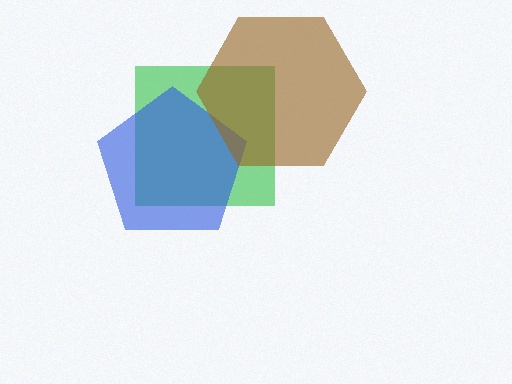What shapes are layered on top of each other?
The layered shapes are: a green square, a blue pentagon, a brown hexagon.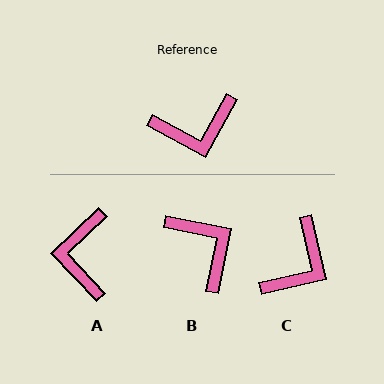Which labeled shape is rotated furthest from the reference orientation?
B, about 108 degrees away.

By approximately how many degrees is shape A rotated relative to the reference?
Approximately 108 degrees clockwise.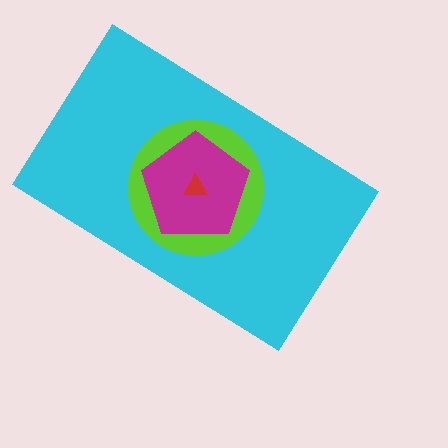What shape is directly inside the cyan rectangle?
The lime circle.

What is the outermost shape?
The cyan rectangle.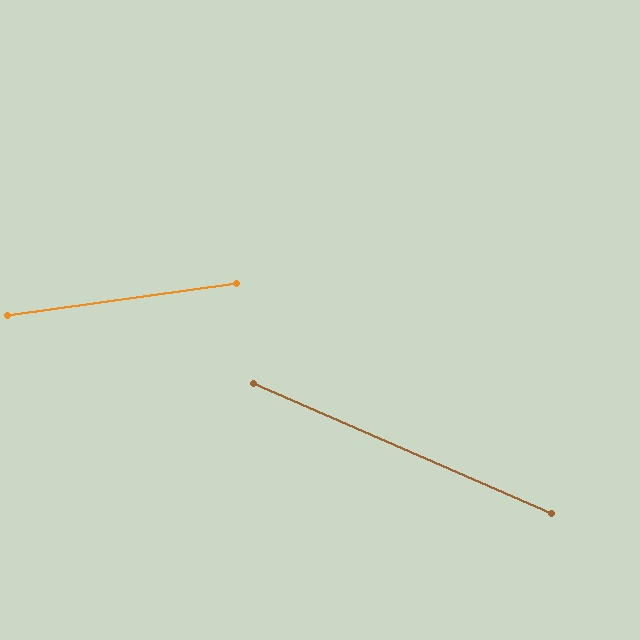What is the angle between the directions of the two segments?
Approximately 31 degrees.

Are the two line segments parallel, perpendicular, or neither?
Neither parallel nor perpendicular — they differ by about 31°.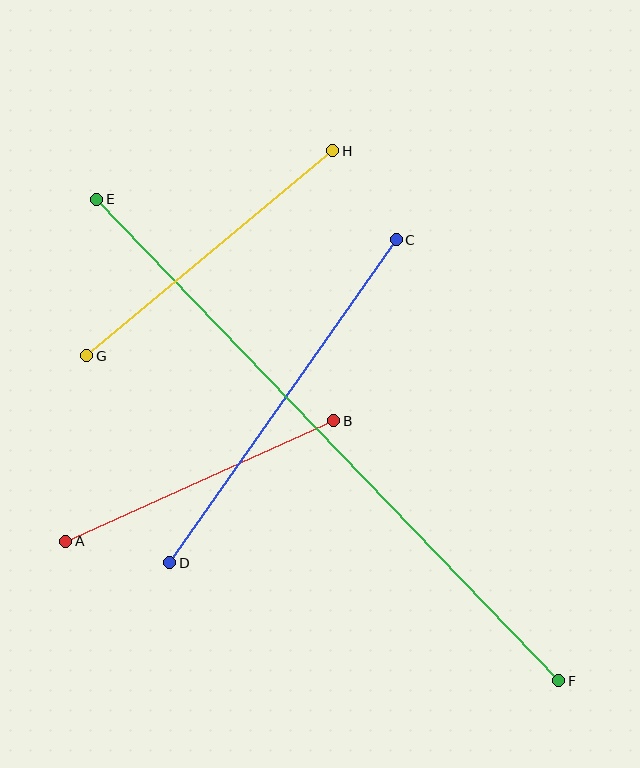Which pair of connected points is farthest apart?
Points E and F are farthest apart.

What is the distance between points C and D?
The distance is approximately 394 pixels.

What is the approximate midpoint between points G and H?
The midpoint is at approximately (210, 253) pixels.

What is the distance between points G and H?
The distance is approximately 320 pixels.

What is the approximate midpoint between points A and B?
The midpoint is at approximately (200, 481) pixels.